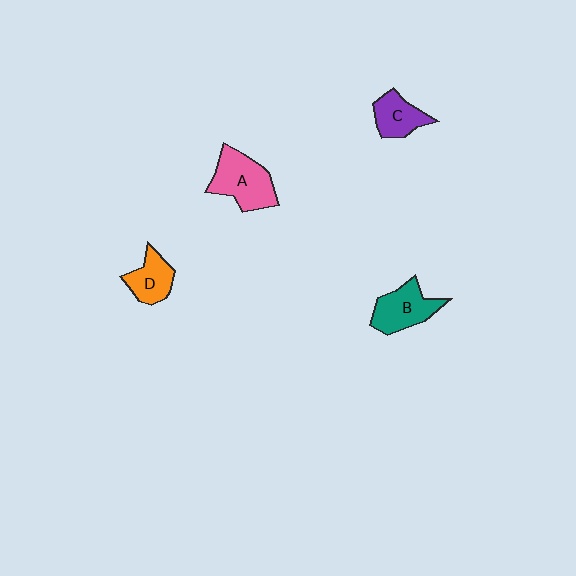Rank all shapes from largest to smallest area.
From largest to smallest: A (pink), B (teal), D (orange), C (purple).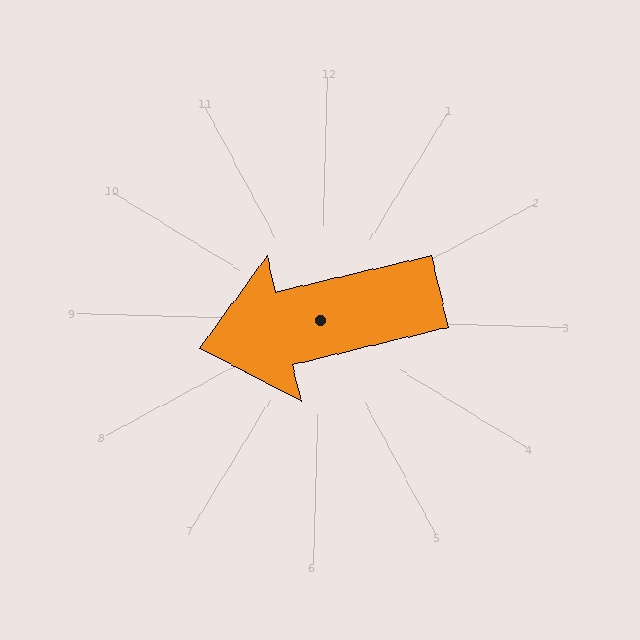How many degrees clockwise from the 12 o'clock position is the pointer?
Approximately 255 degrees.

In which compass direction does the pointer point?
West.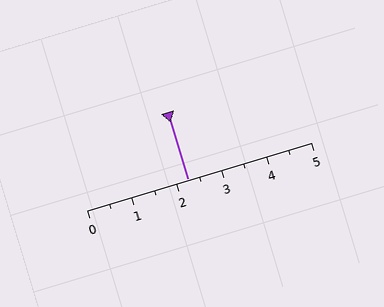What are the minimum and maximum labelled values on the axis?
The axis runs from 0 to 5.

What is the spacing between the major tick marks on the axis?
The major ticks are spaced 1 apart.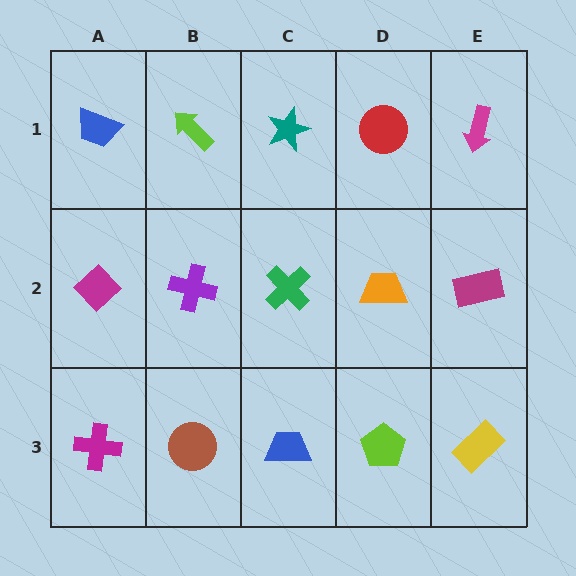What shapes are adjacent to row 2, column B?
A lime arrow (row 1, column B), a brown circle (row 3, column B), a magenta diamond (row 2, column A), a green cross (row 2, column C).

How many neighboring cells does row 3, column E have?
2.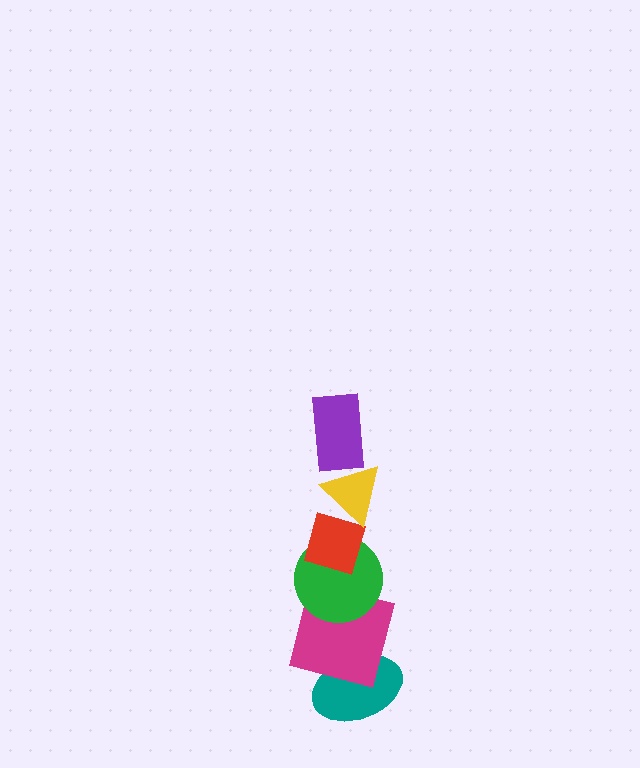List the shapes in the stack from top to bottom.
From top to bottom: the purple rectangle, the yellow triangle, the red diamond, the green circle, the magenta square, the teal ellipse.